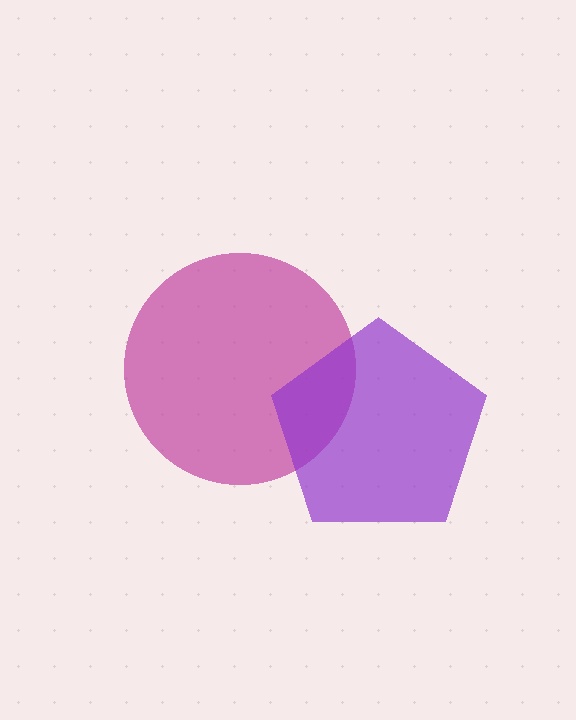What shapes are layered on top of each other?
The layered shapes are: a magenta circle, a purple pentagon.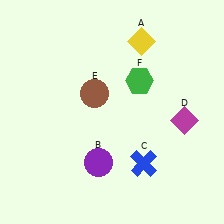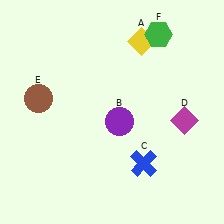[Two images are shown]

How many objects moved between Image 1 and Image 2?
3 objects moved between the two images.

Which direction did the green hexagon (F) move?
The green hexagon (F) moved up.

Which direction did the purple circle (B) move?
The purple circle (B) moved up.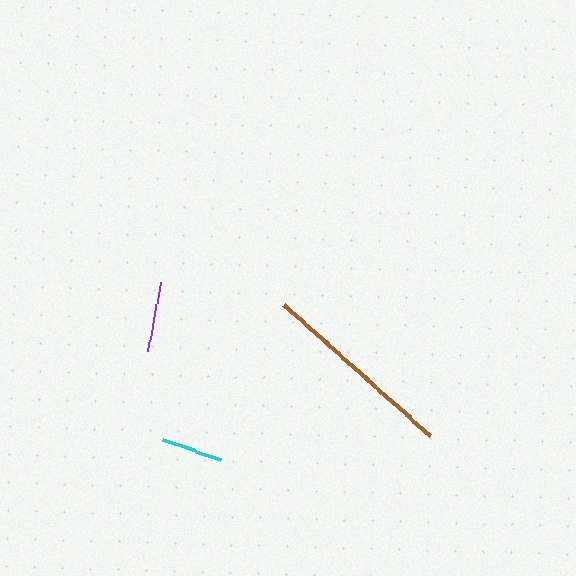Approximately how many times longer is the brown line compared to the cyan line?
The brown line is approximately 3.1 times the length of the cyan line.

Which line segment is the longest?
The brown line is the longest at approximately 197 pixels.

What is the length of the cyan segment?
The cyan segment is approximately 63 pixels long.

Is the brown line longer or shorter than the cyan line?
The brown line is longer than the cyan line.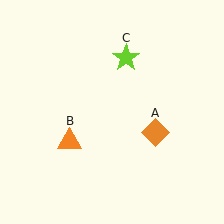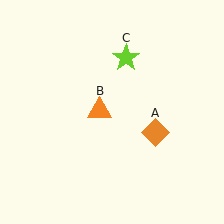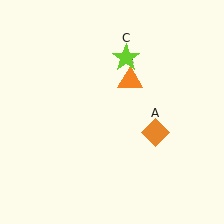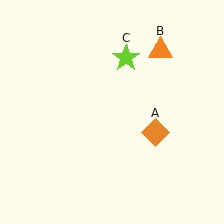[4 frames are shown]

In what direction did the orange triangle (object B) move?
The orange triangle (object B) moved up and to the right.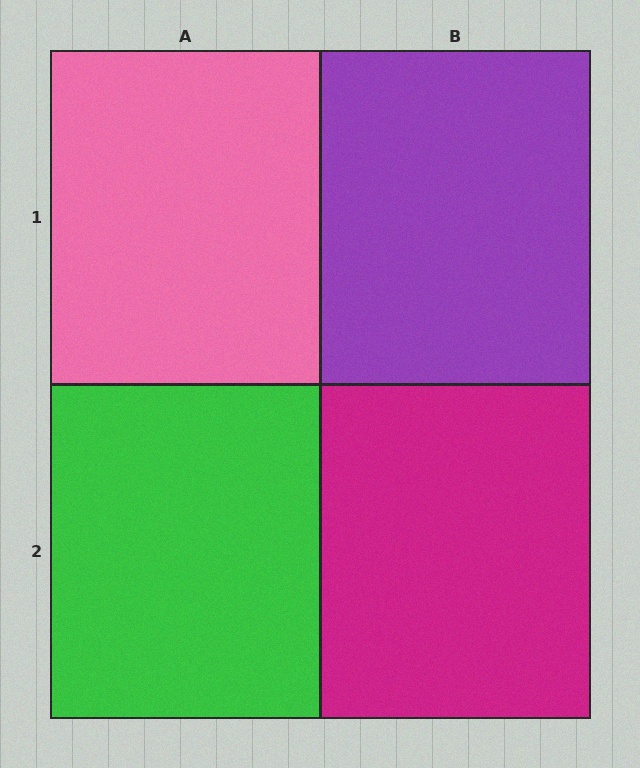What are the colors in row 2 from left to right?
Green, magenta.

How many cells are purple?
1 cell is purple.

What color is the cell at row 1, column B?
Purple.